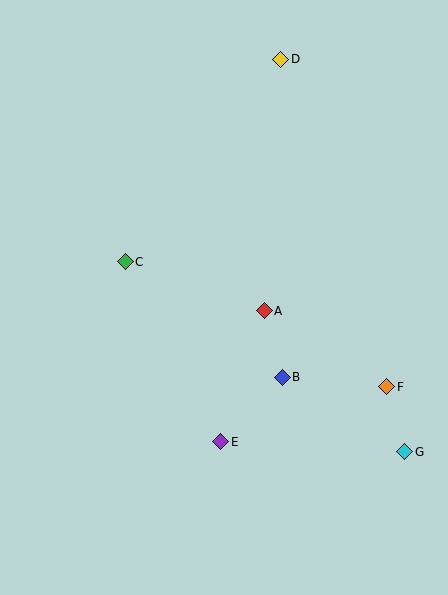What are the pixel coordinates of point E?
Point E is at (221, 442).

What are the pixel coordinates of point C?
Point C is at (125, 262).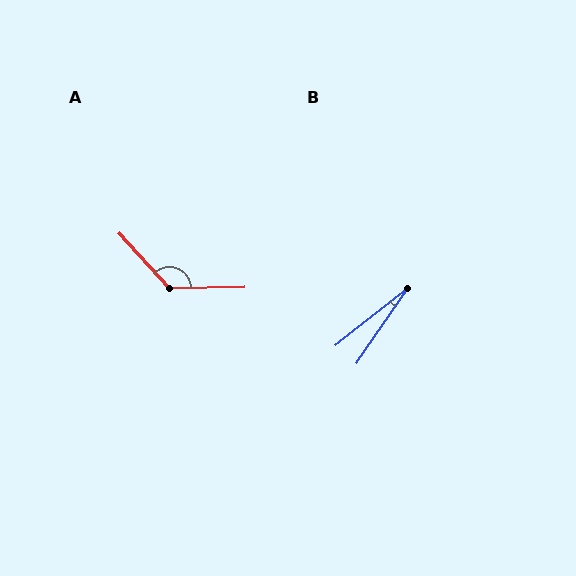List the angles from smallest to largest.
B (17°), A (131°).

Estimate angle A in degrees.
Approximately 131 degrees.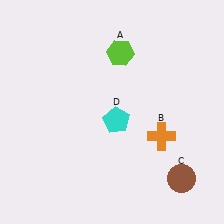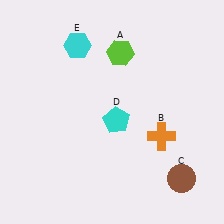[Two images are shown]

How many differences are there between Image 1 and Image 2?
There is 1 difference between the two images.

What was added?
A cyan hexagon (E) was added in Image 2.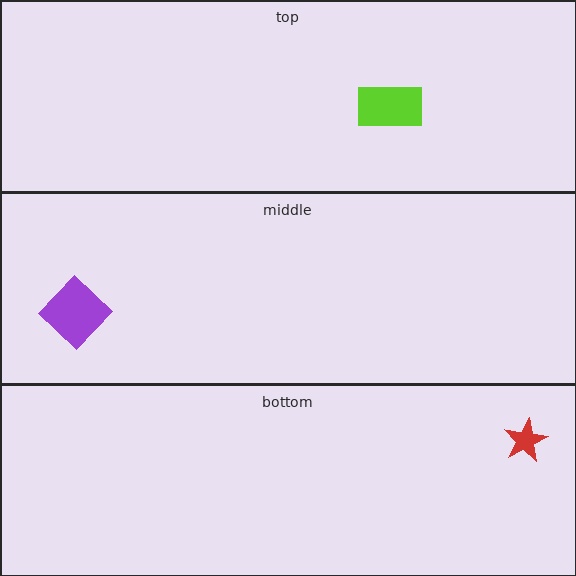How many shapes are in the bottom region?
1.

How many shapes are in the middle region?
1.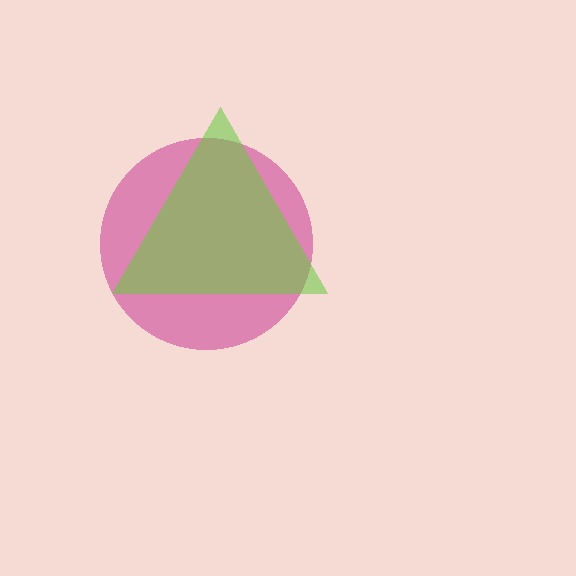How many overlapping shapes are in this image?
There are 2 overlapping shapes in the image.